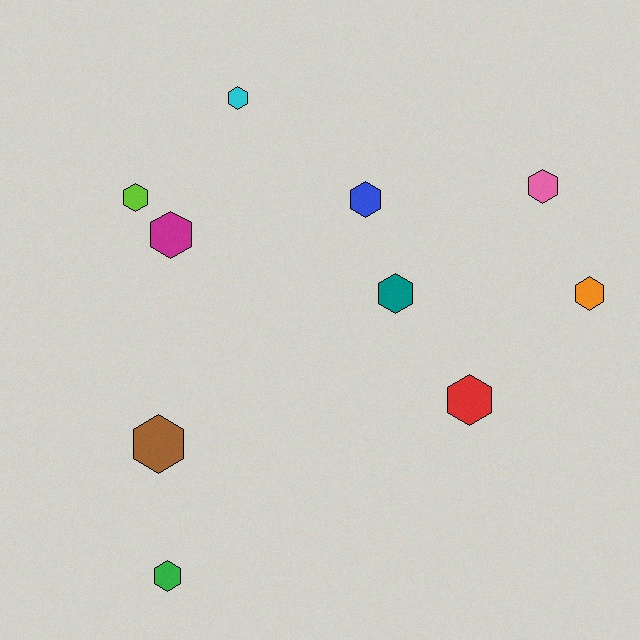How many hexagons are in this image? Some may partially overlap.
There are 10 hexagons.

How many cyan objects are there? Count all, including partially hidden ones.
There is 1 cyan object.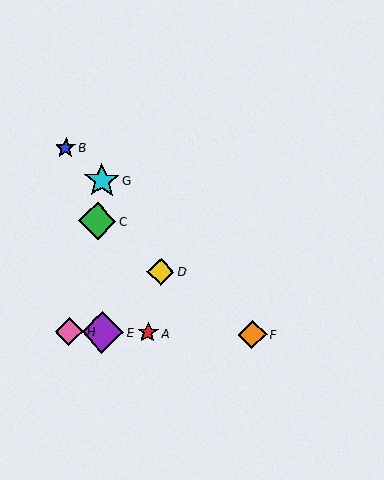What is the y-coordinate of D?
Object D is at y≈272.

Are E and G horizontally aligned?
No, E is at y≈332 and G is at y≈181.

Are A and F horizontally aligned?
Yes, both are at y≈333.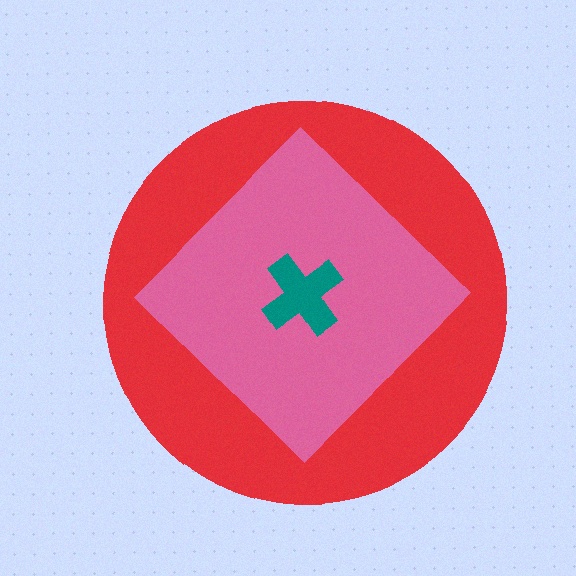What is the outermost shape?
The red circle.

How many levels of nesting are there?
3.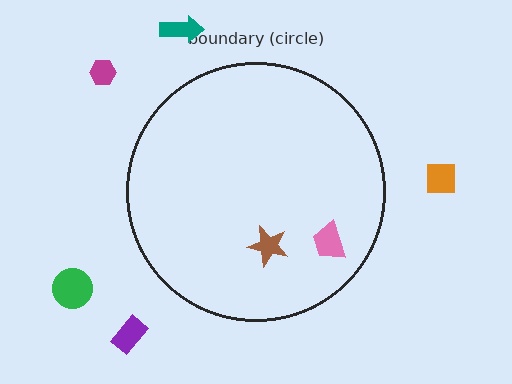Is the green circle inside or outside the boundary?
Outside.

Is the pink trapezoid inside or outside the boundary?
Inside.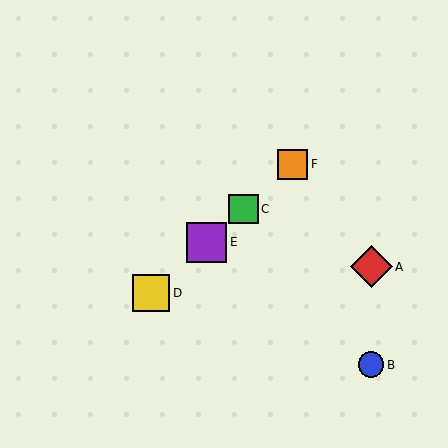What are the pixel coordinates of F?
Object F is at (292, 164).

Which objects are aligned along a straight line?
Objects C, D, E, F are aligned along a straight line.